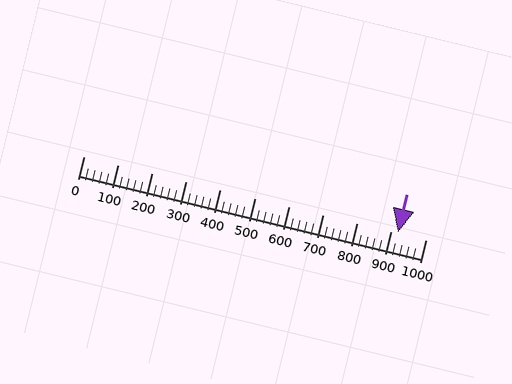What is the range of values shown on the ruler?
The ruler shows values from 0 to 1000.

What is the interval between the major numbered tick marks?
The major tick marks are spaced 100 units apart.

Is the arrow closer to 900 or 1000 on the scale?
The arrow is closer to 900.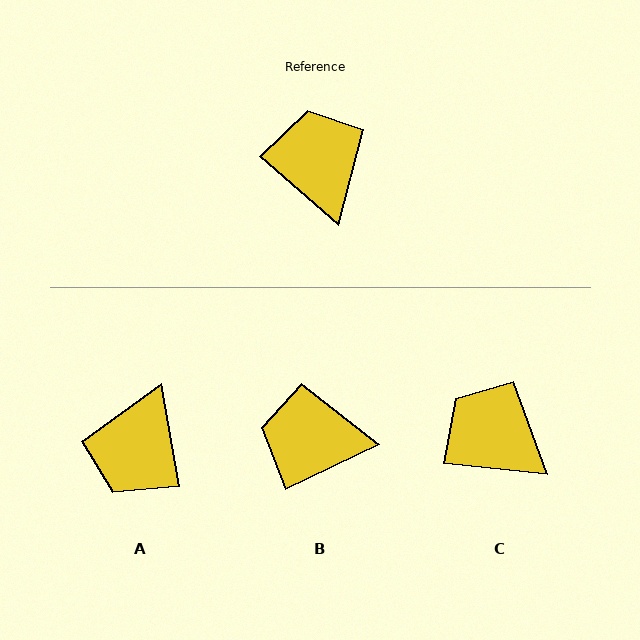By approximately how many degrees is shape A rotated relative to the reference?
Approximately 141 degrees counter-clockwise.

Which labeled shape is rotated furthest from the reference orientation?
A, about 141 degrees away.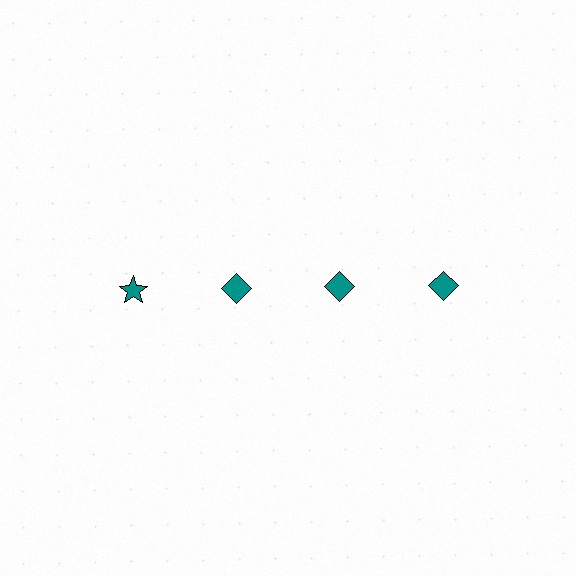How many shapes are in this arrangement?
There are 4 shapes arranged in a grid pattern.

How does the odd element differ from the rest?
It has a different shape: star instead of diamond.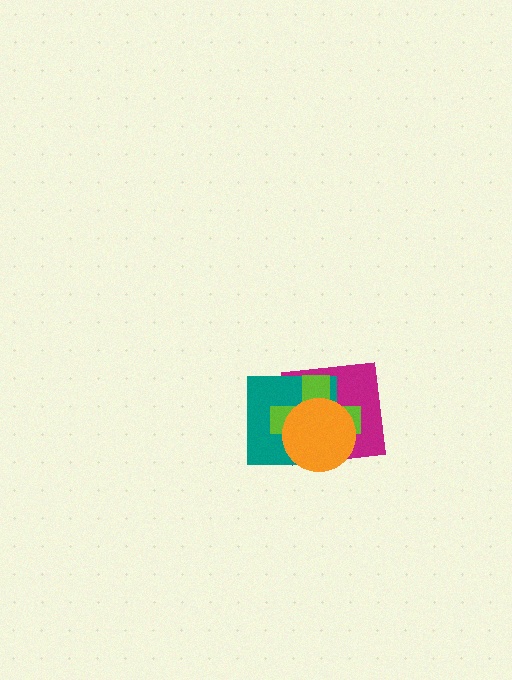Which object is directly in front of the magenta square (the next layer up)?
The teal square is directly in front of the magenta square.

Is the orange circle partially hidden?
No, no other shape covers it.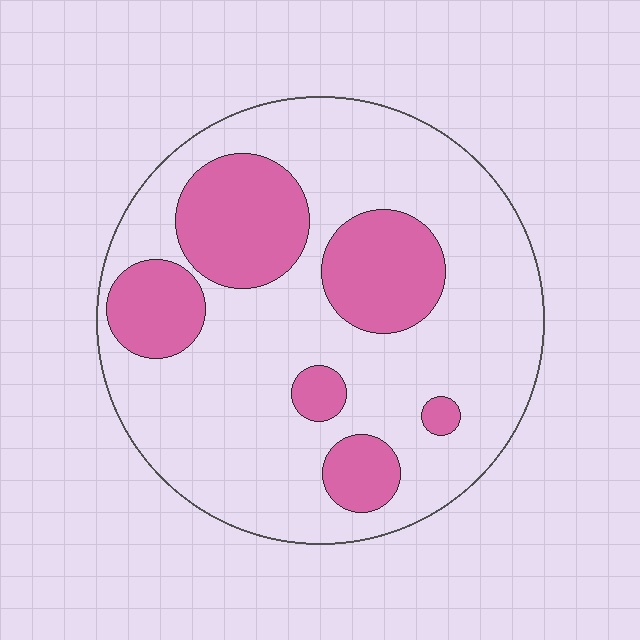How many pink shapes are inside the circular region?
6.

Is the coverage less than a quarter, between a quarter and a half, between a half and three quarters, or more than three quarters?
Between a quarter and a half.